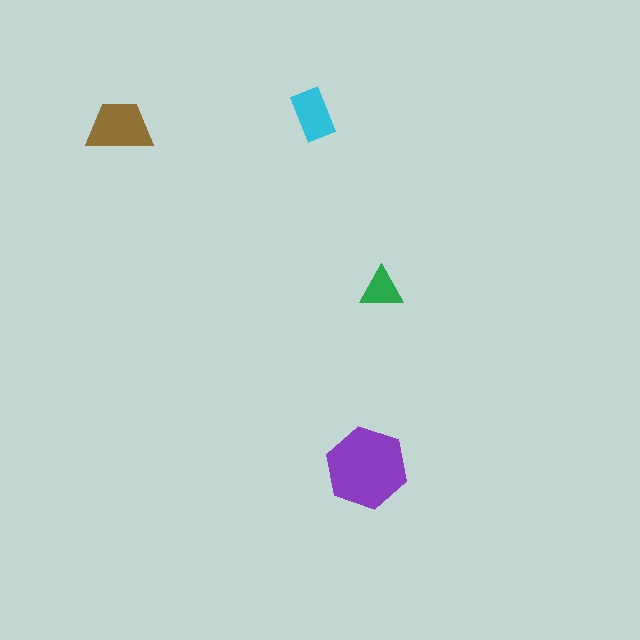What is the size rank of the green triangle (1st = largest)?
4th.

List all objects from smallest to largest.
The green triangle, the cyan rectangle, the brown trapezoid, the purple hexagon.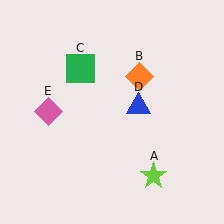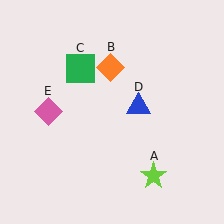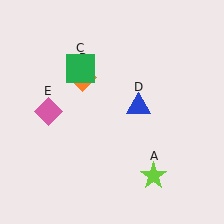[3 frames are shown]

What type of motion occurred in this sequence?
The orange diamond (object B) rotated counterclockwise around the center of the scene.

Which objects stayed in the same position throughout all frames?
Lime star (object A) and green square (object C) and blue triangle (object D) and pink diamond (object E) remained stationary.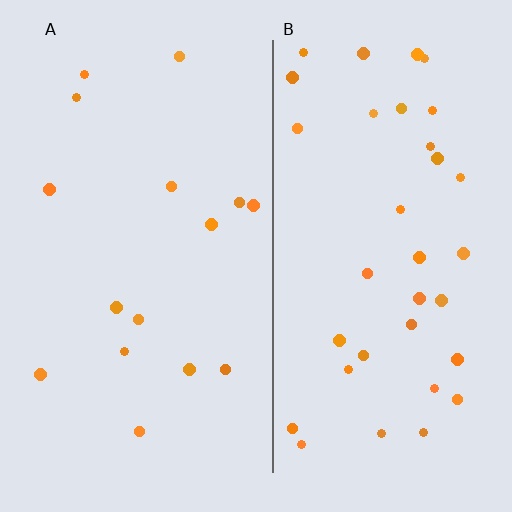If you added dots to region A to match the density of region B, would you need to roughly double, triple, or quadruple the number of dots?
Approximately double.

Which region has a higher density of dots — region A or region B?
B (the right).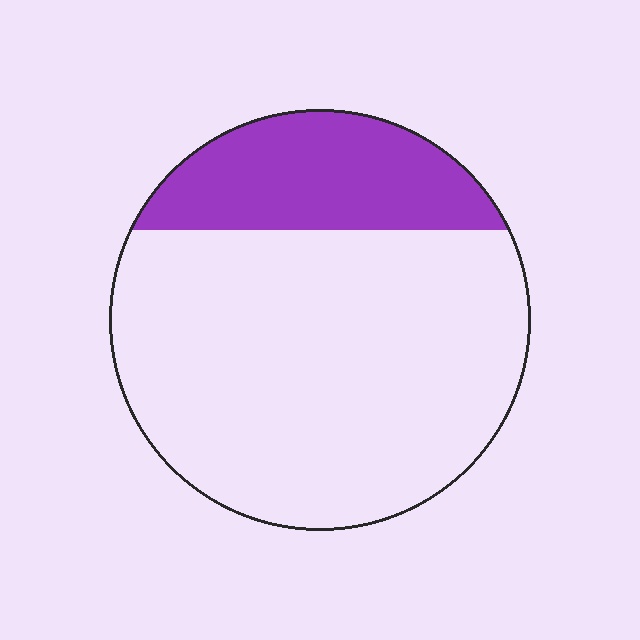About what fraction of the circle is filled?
About one quarter (1/4).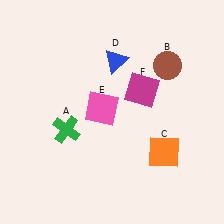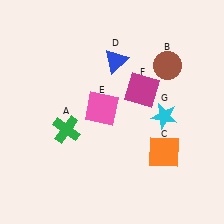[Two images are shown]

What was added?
A cyan star (G) was added in Image 2.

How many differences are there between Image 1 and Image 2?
There is 1 difference between the two images.